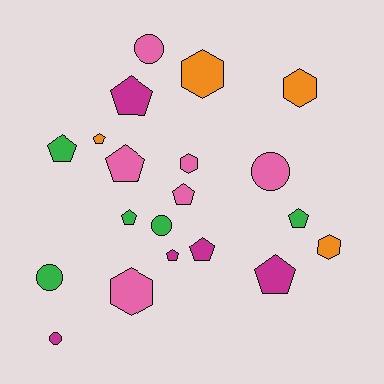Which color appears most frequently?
Pink, with 6 objects.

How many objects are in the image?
There are 20 objects.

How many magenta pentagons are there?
There are 4 magenta pentagons.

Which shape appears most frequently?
Pentagon, with 10 objects.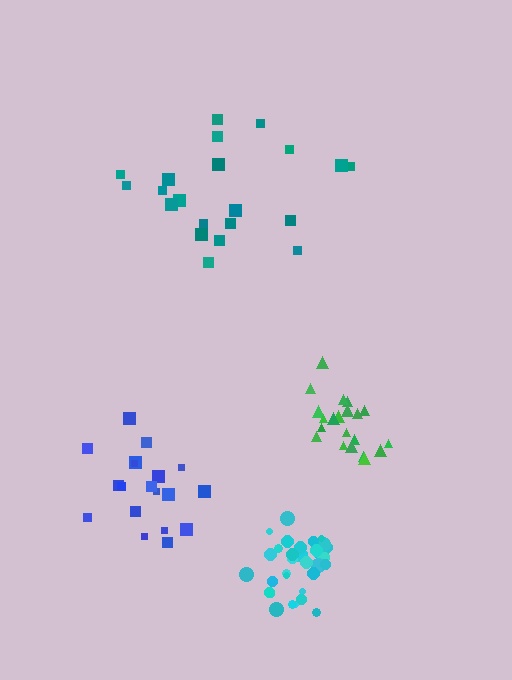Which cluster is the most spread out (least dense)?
Teal.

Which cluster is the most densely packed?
Cyan.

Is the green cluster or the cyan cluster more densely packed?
Cyan.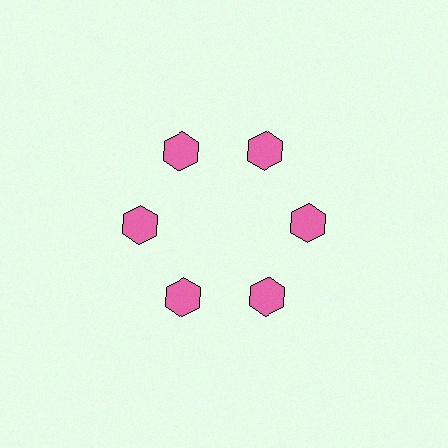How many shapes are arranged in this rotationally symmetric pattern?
There are 6 shapes, arranged in 6 groups of 1.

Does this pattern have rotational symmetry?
Yes, this pattern has 6-fold rotational symmetry. It looks the same after rotating 60 degrees around the center.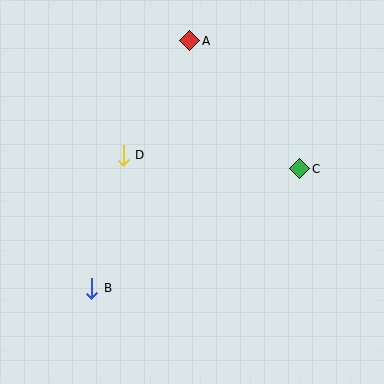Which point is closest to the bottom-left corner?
Point B is closest to the bottom-left corner.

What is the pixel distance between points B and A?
The distance between B and A is 266 pixels.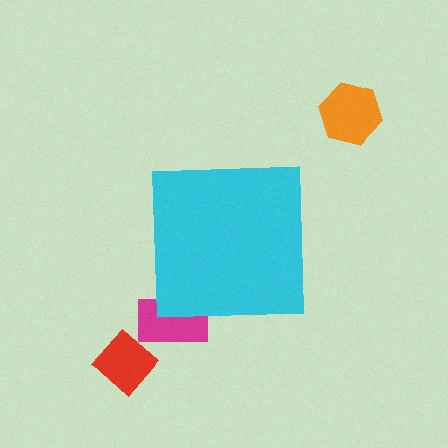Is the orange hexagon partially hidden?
No, the orange hexagon is fully visible.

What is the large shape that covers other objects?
A cyan square.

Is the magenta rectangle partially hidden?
Yes, the magenta rectangle is partially hidden behind the cyan square.